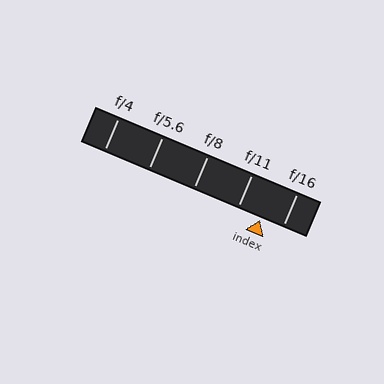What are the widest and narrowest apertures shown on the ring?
The widest aperture shown is f/4 and the narrowest is f/16.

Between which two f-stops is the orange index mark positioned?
The index mark is between f/11 and f/16.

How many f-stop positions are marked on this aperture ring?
There are 5 f-stop positions marked.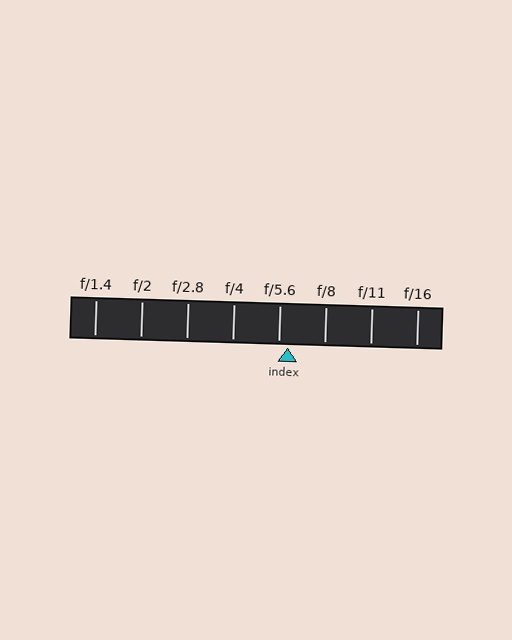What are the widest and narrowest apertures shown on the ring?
The widest aperture shown is f/1.4 and the narrowest is f/16.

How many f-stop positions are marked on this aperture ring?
There are 8 f-stop positions marked.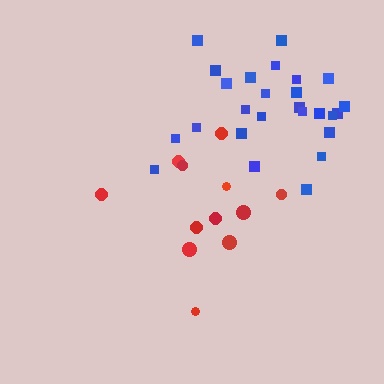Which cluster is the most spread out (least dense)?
Red.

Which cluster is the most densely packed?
Blue.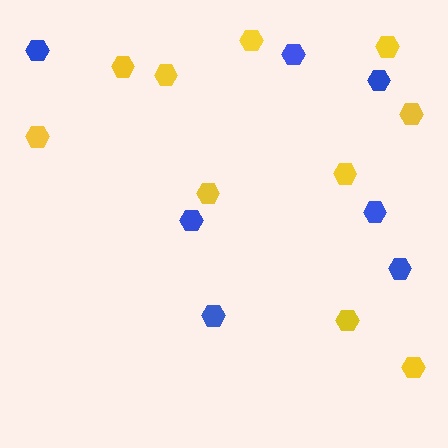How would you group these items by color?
There are 2 groups: one group of yellow hexagons (10) and one group of blue hexagons (7).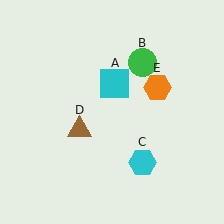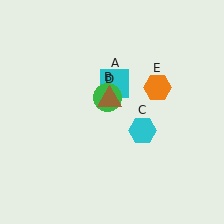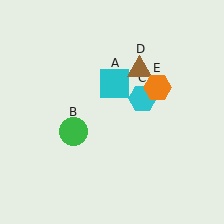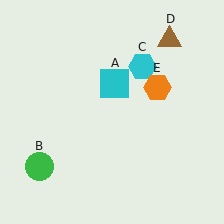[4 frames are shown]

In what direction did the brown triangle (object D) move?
The brown triangle (object D) moved up and to the right.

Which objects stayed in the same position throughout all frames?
Cyan square (object A) and orange hexagon (object E) remained stationary.